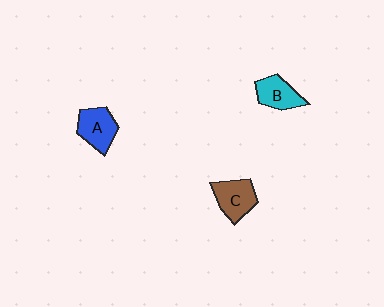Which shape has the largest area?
Shape C (brown).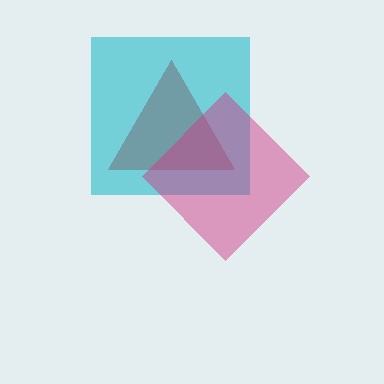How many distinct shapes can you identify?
There are 3 distinct shapes: a red triangle, a cyan square, a magenta diamond.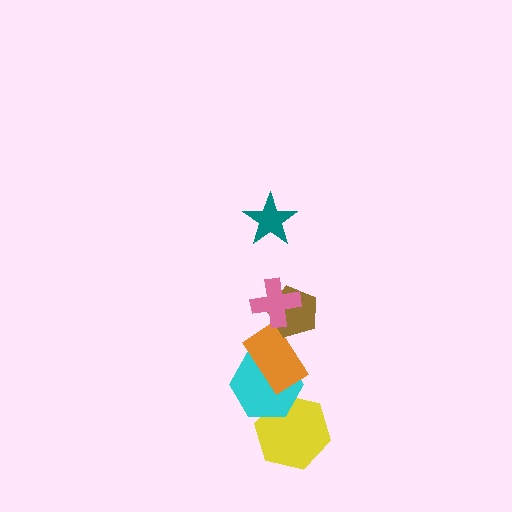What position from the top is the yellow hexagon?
The yellow hexagon is 6th from the top.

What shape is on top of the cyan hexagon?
The orange rectangle is on top of the cyan hexagon.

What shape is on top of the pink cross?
The teal star is on top of the pink cross.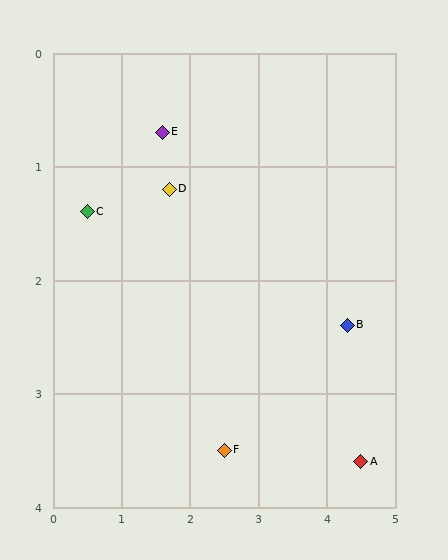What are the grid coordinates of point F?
Point F is at approximately (2.5, 3.5).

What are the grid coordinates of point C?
Point C is at approximately (0.5, 1.4).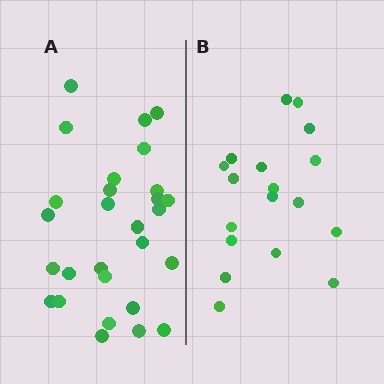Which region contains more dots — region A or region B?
Region A (the left region) has more dots.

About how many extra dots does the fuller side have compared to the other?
Region A has roughly 10 or so more dots than region B.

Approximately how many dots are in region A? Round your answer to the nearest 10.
About 30 dots. (The exact count is 28, which rounds to 30.)